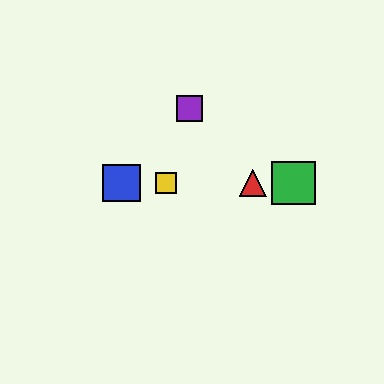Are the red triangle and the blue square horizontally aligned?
Yes, both are at y≈183.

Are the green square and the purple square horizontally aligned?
No, the green square is at y≈183 and the purple square is at y≈109.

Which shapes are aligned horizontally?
The red triangle, the blue square, the green square, the yellow square are aligned horizontally.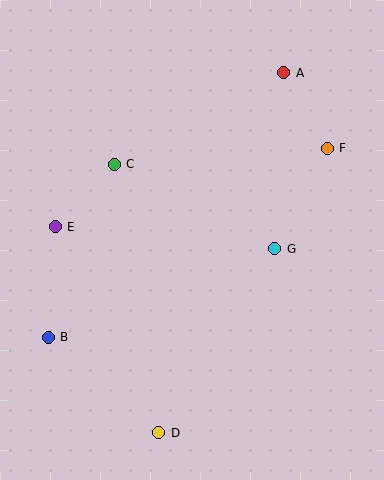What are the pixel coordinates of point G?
Point G is at (275, 249).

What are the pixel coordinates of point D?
Point D is at (159, 433).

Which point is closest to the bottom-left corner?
Point B is closest to the bottom-left corner.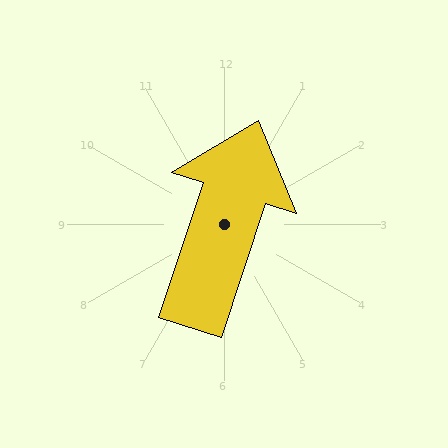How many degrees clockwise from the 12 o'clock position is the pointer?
Approximately 18 degrees.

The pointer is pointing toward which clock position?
Roughly 1 o'clock.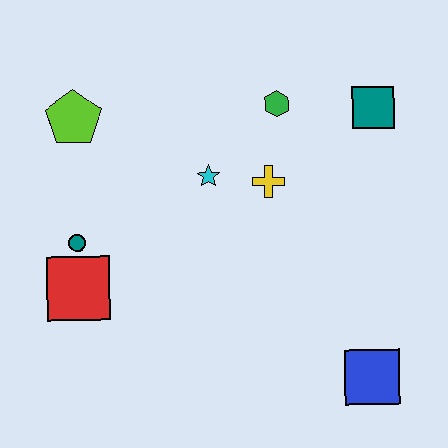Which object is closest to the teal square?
The green hexagon is closest to the teal square.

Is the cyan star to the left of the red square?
No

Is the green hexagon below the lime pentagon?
No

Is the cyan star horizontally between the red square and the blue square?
Yes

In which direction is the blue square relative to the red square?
The blue square is to the right of the red square.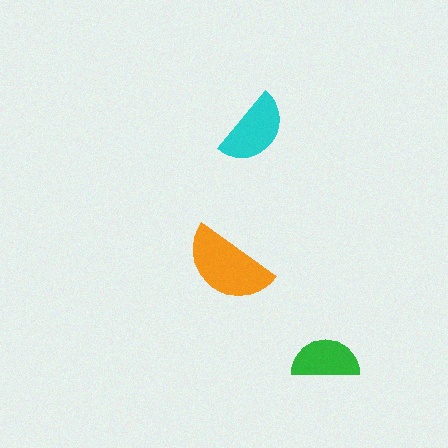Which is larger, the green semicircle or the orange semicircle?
The orange one.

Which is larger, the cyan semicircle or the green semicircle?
The cyan one.